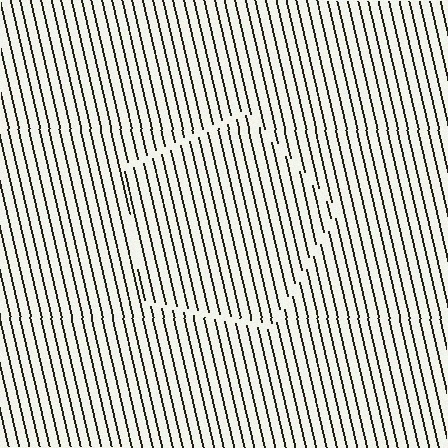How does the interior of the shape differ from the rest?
The interior of the shape contains the same grating, shifted by half a period — the contour is defined by the phase discontinuity where line-ends from the inner and outer gratings abut.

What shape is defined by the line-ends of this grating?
An illusory pentagon. The interior of the shape contains the same grating, shifted by half a period — the contour is defined by the phase discontinuity where line-ends from the inner and outer gratings abut.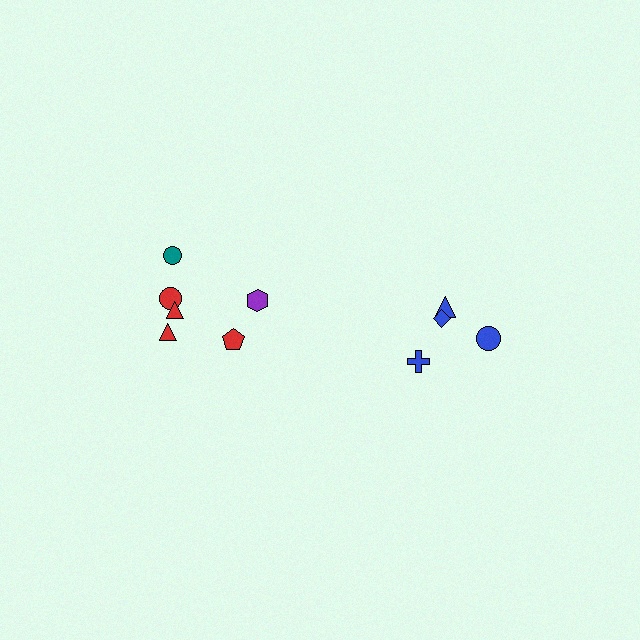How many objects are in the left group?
There are 6 objects.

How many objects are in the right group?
There are 4 objects.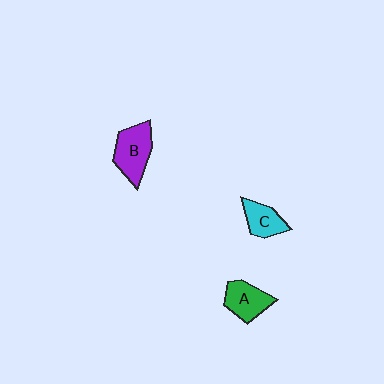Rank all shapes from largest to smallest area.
From largest to smallest: B (purple), A (green), C (cyan).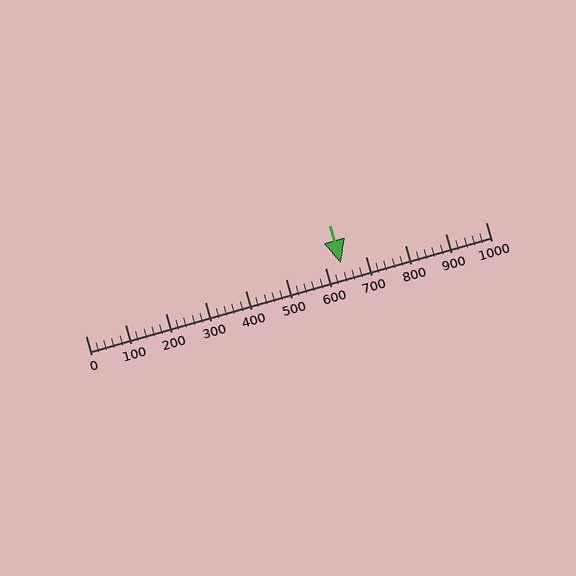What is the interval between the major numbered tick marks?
The major tick marks are spaced 100 units apart.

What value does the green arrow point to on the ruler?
The green arrow points to approximately 637.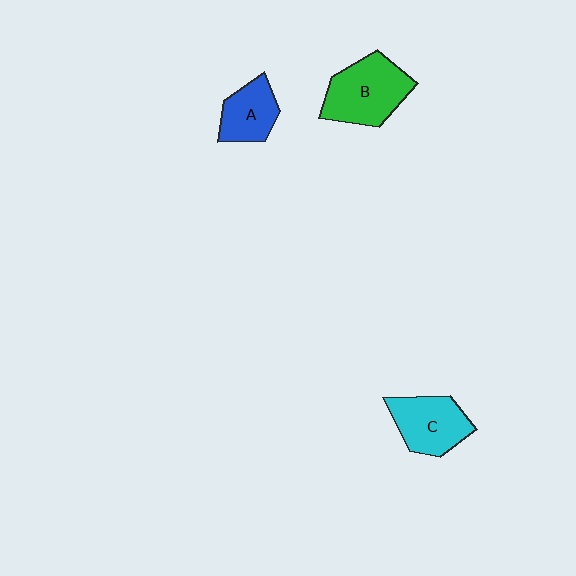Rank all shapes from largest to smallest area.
From largest to smallest: B (green), C (cyan), A (blue).